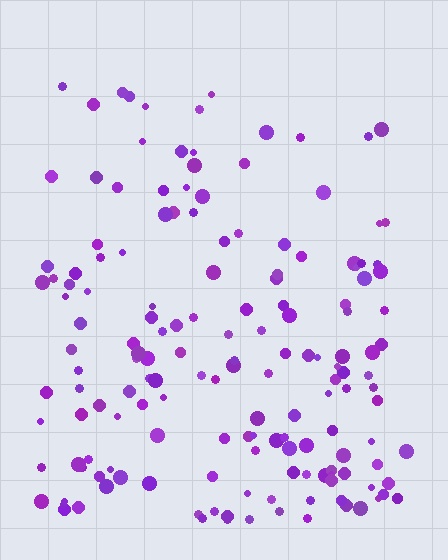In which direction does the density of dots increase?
From top to bottom, with the bottom side densest.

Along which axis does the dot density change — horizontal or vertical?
Vertical.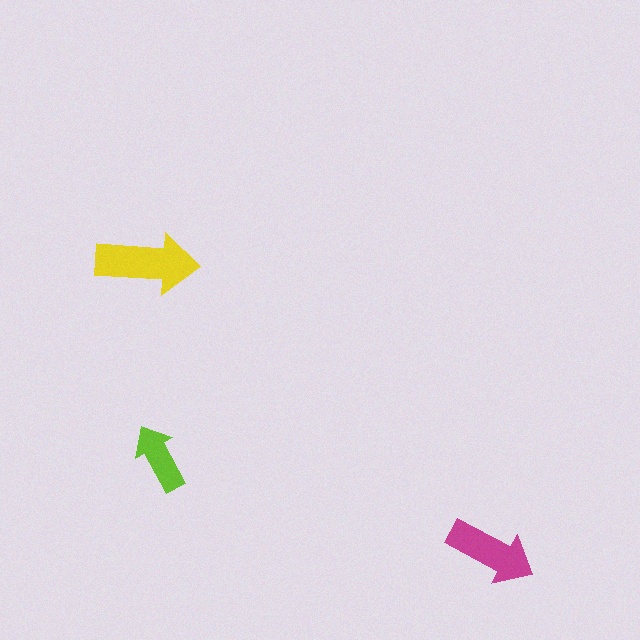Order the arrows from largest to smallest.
the yellow one, the magenta one, the lime one.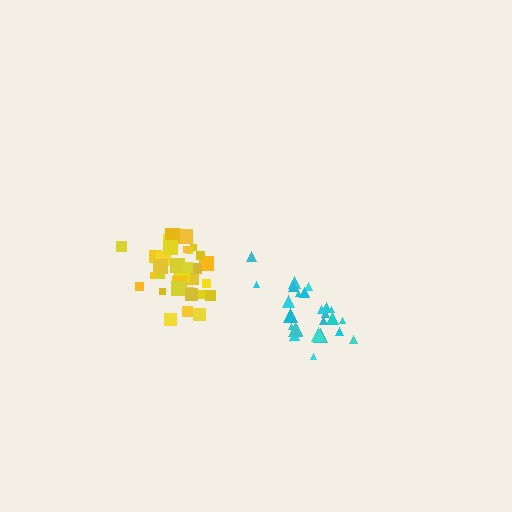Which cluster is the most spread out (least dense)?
Cyan.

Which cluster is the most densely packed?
Yellow.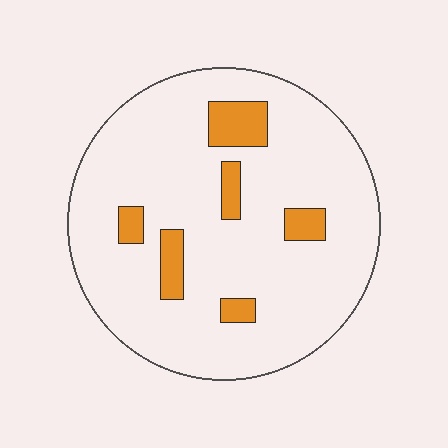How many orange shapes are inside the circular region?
6.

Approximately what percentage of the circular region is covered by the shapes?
Approximately 10%.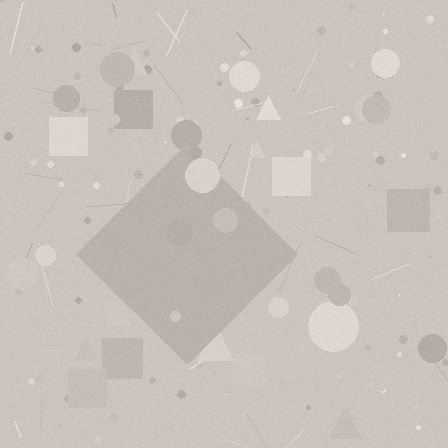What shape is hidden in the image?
A diamond is hidden in the image.